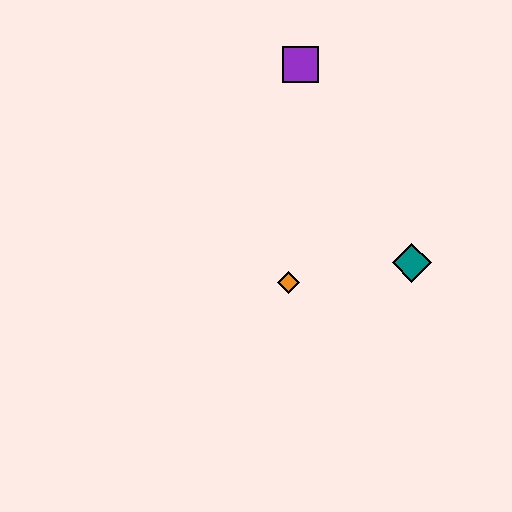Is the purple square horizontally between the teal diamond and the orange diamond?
Yes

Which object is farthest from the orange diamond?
The purple square is farthest from the orange diamond.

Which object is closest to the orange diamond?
The teal diamond is closest to the orange diamond.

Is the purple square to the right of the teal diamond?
No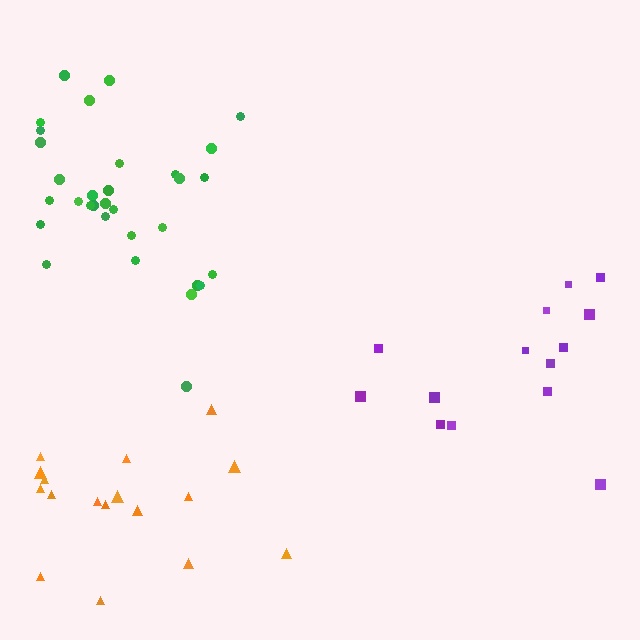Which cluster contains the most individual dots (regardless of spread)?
Green (32).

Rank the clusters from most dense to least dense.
green, orange, purple.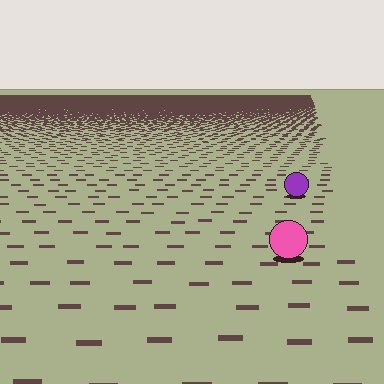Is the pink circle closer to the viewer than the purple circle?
Yes. The pink circle is closer — you can tell from the texture gradient: the ground texture is coarser near it.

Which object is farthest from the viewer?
The purple circle is farthest from the viewer. It appears smaller and the ground texture around it is denser.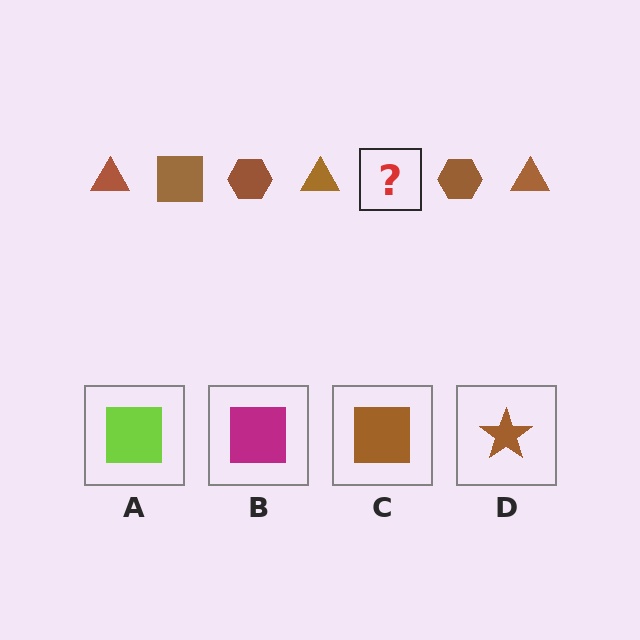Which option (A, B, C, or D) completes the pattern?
C.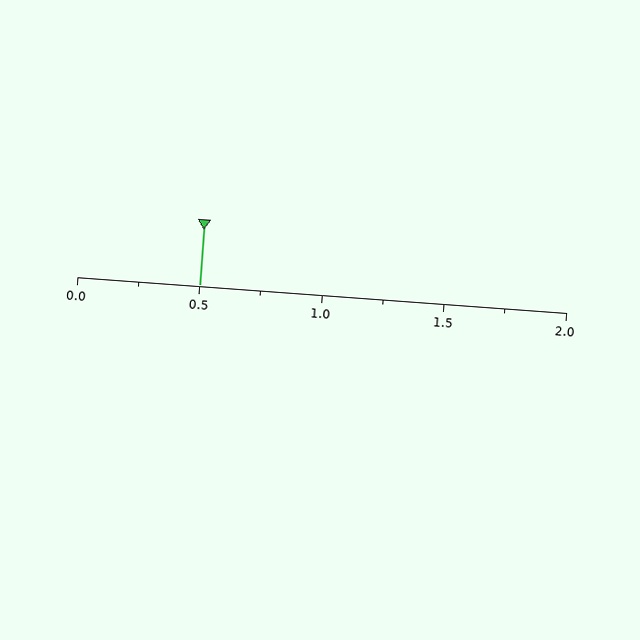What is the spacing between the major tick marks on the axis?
The major ticks are spaced 0.5 apart.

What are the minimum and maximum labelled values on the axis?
The axis runs from 0.0 to 2.0.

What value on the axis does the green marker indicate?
The marker indicates approximately 0.5.